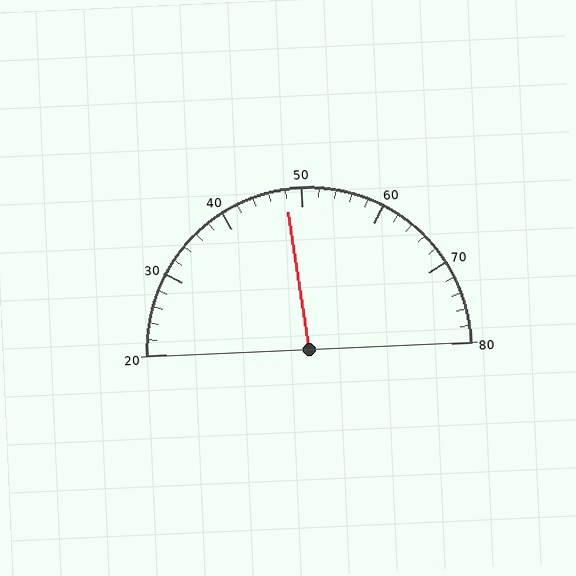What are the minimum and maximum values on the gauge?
The gauge ranges from 20 to 80.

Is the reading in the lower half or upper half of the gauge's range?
The reading is in the lower half of the range (20 to 80).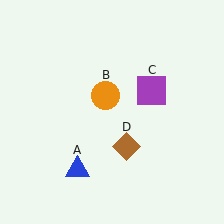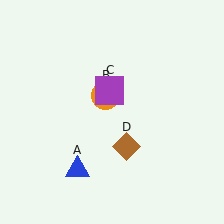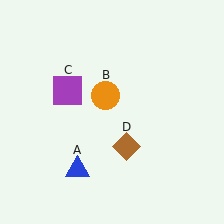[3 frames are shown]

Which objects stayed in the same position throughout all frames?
Blue triangle (object A) and orange circle (object B) and brown diamond (object D) remained stationary.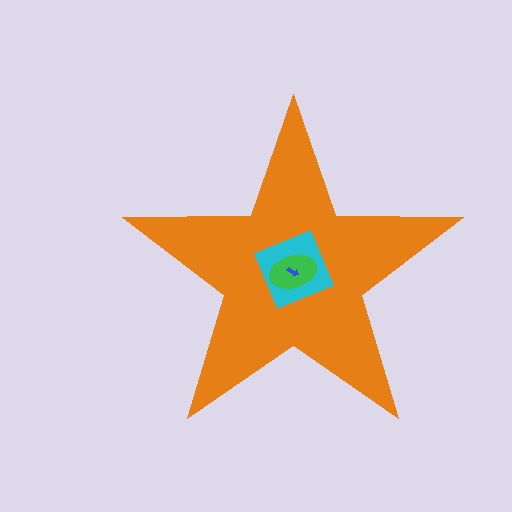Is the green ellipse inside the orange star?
Yes.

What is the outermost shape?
The orange star.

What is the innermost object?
The blue arrow.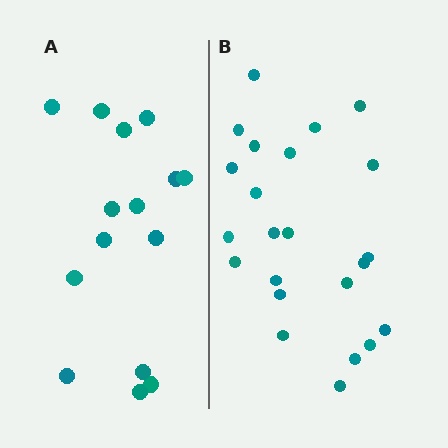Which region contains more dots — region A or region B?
Region B (the right region) has more dots.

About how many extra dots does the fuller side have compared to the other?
Region B has roughly 8 or so more dots than region A.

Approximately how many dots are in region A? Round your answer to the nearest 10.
About 20 dots. (The exact count is 15, which rounds to 20.)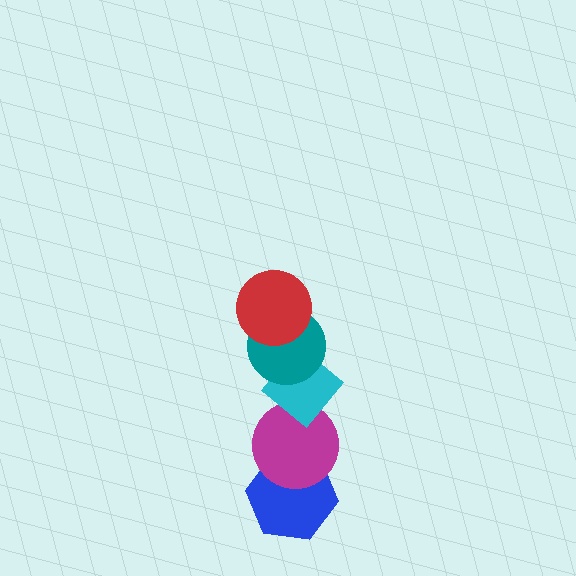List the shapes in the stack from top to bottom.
From top to bottom: the red circle, the teal circle, the cyan diamond, the magenta circle, the blue hexagon.